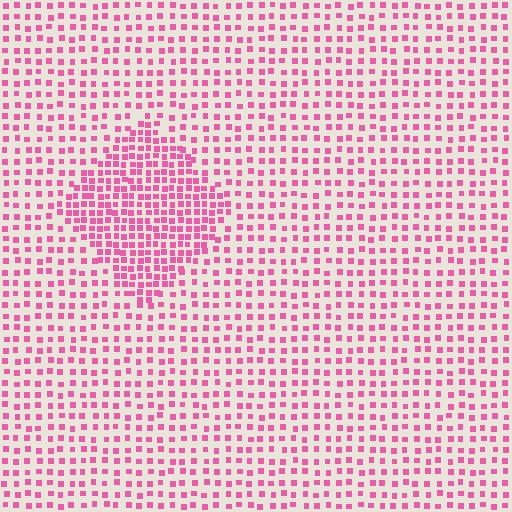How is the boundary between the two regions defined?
The boundary is defined by a change in element density (approximately 1.9x ratio). All elements are the same color, size, and shape.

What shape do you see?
I see a diamond.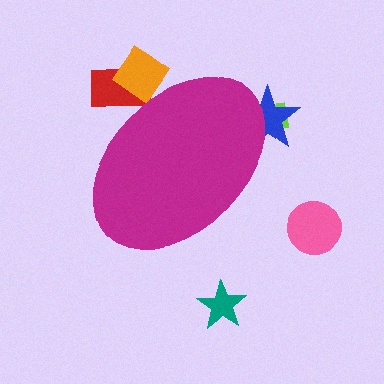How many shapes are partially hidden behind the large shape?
4 shapes are partially hidden.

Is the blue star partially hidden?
Yes, the blue star is partially hidden behind the magenta ellipse.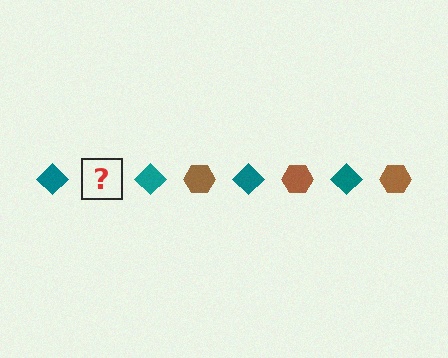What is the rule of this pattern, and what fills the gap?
The rule is that the pattern alternates between teal diamond and brown hexagon. The gap should be filled with a brown hexagon.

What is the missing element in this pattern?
The missing element is a brown hexagon.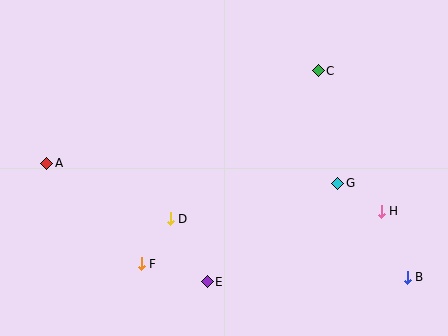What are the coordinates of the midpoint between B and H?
The midpoint between B and H is at (394, 244).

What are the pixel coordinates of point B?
Point B is at (407, 277).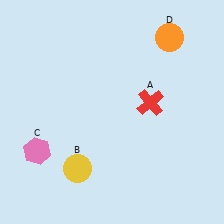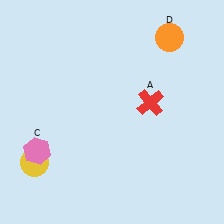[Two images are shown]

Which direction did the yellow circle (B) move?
The yellow circle (B) moved left.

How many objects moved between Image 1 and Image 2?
1 object moved between the two images.